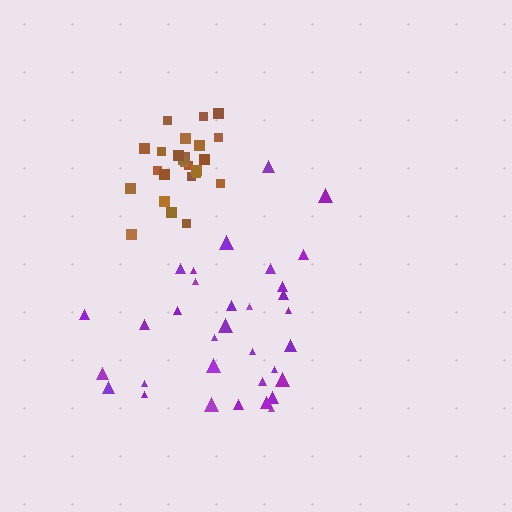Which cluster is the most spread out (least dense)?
Purple.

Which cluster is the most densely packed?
Brown.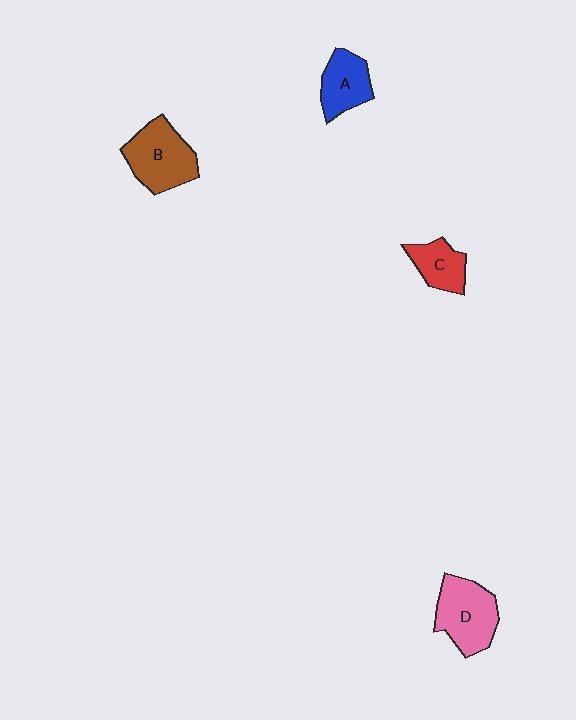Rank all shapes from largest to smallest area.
From largest to smallest: B (brown), D (pink), A (blue), C (red).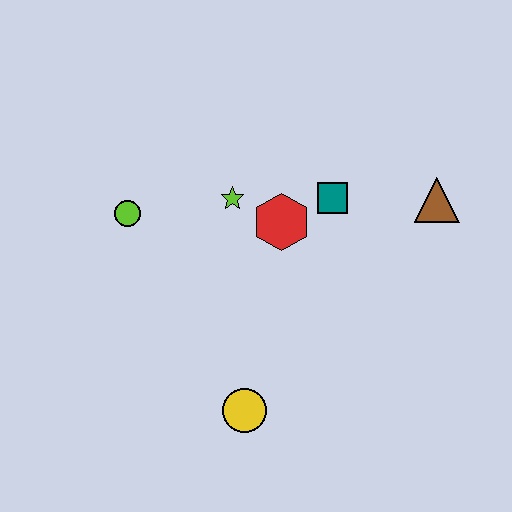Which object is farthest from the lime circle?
The brown triangle is farthest from the lime circle.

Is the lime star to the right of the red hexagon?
No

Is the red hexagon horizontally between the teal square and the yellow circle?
Yes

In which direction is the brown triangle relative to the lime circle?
The brown triangle is to the right of the lime circle.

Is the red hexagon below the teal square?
Yes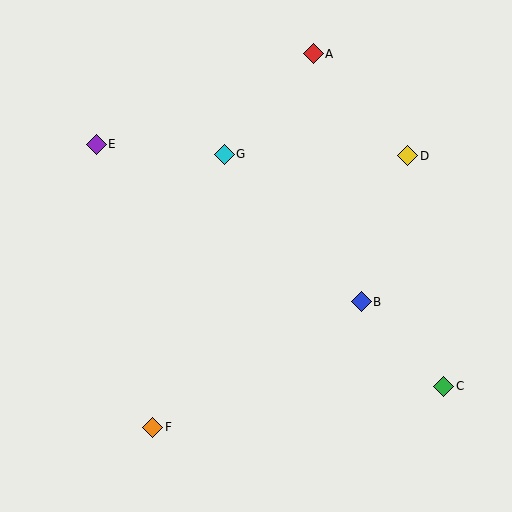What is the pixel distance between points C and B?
The distance between C and B is 118 pixels.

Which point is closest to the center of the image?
Point G at (224, 154) is closest to the center.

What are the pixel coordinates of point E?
Point E is at (96, 144).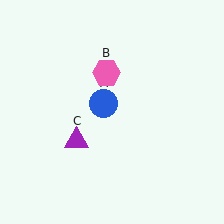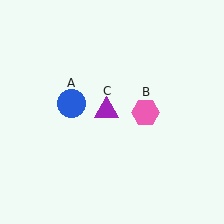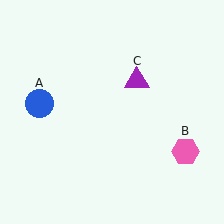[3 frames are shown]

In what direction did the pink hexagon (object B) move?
The pink hexagon (object B) moved down and to the right.